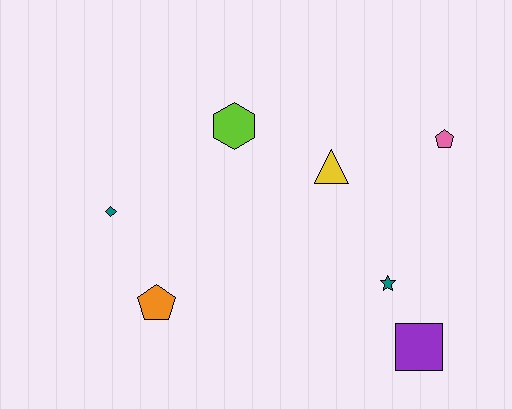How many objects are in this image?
There are 7 objects.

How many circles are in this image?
There are no circles.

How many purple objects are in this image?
There is 1 purple object.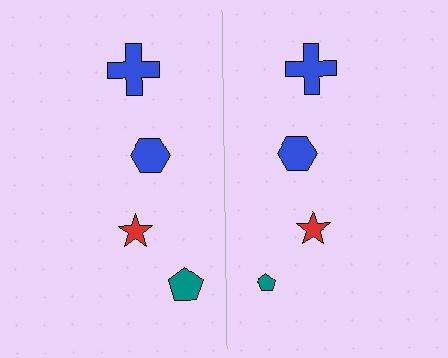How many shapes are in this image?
There are 8 shapes in this image.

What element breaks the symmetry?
The teal pentagon on the right side has a different size than its mirror counterpart.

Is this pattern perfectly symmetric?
No, the pattern is not perfectly symmetric. The teal pentagon on the right side has a different size than its mirror counterpart.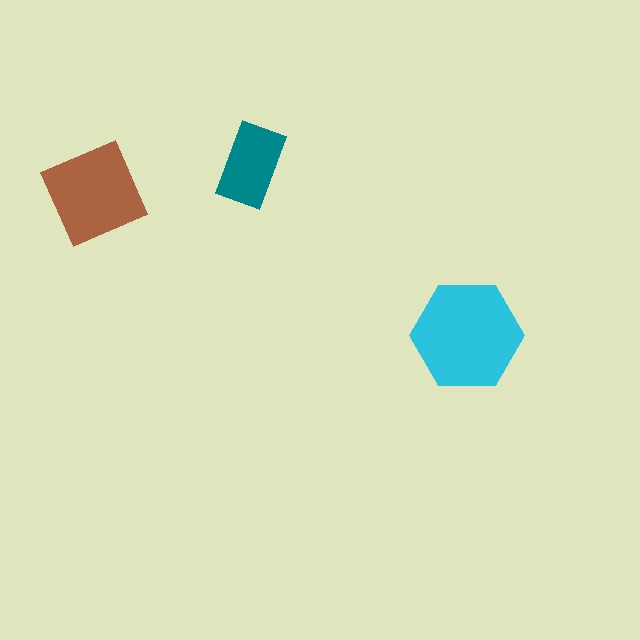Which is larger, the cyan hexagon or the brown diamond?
The cyan hexagon.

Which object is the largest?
The cyan hexagon.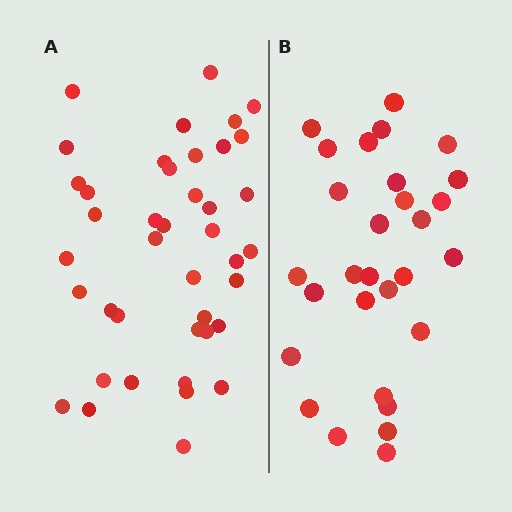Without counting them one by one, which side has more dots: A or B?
Region A (the left region) has more dots.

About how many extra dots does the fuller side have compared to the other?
Region A has roughly 12 or so more dots than region B.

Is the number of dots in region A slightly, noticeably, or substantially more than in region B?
Region A has noticeably more, but not dramatically so. The ratio is roughly 1.4 to 1.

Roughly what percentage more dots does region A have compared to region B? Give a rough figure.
About 40% more.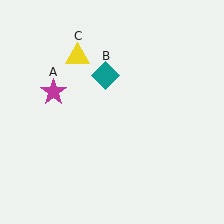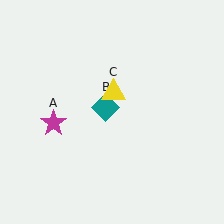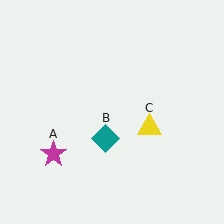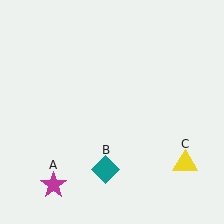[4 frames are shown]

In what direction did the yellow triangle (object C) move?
The yellow triangle (object C) moved down and to the right.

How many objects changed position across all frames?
3 objects changed position: magenta star (object A), teal diamond (object B), yellow triangle (object C).